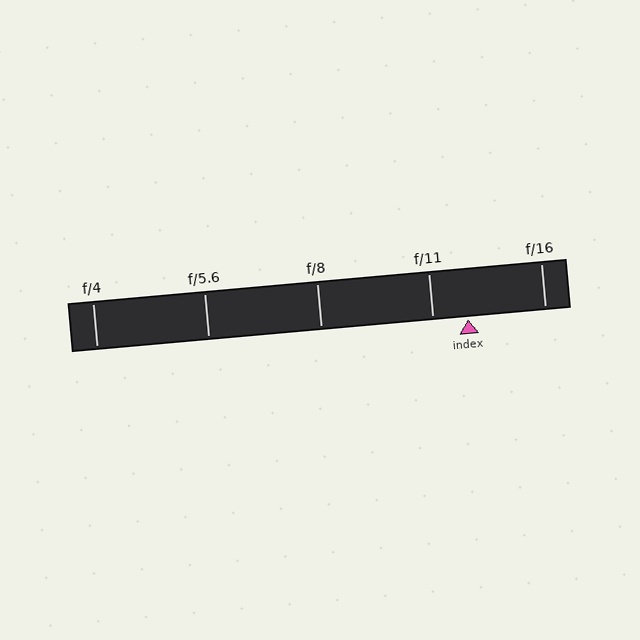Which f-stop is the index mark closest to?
The index mark is closest to f/11.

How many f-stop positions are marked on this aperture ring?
There are 5 f-stop positions marked.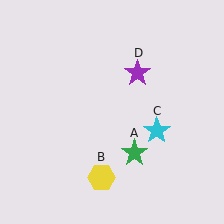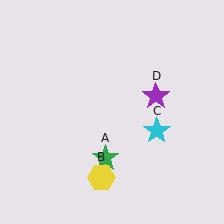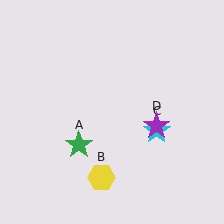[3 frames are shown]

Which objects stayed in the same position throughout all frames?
Yellow hexagon (object B) and cyan star (object C) remained stationary.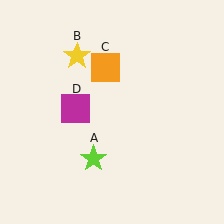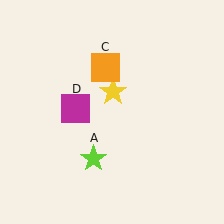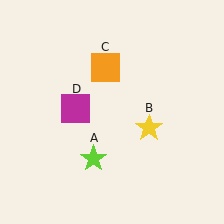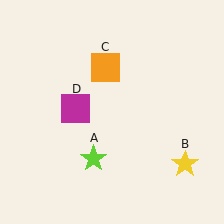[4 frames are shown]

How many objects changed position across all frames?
1 object changed position: yellow star (object B).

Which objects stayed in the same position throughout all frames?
Lime star (object A) and orange square (object C) and magenta square (object D) remained stationary.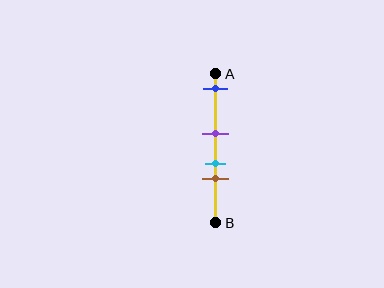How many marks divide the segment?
There are 4 marks dividing the segment.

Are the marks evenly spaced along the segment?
No, the marks are not evenly spaced.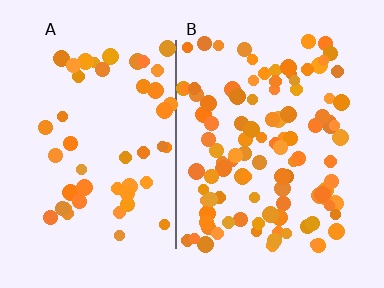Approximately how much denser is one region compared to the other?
Approximately 2.2× — region B over region A.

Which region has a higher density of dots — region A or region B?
B (the right).